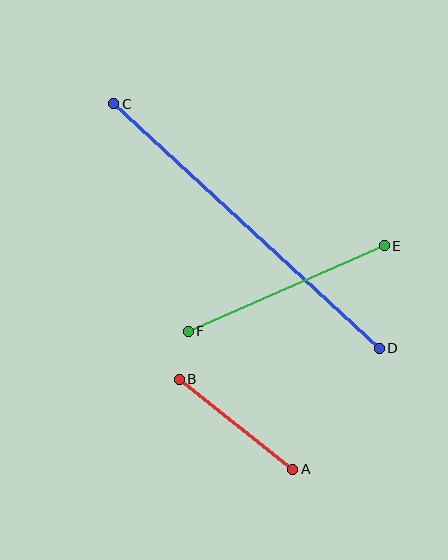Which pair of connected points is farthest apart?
Points C and D are farthest apart.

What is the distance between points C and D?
The distance is approximately 361 pixels.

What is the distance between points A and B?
The distance is approximately 145 pixels.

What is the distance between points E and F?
The distance is approximately 214 pixels.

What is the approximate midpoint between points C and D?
The midpoint is at approximately (247, 226) pixels.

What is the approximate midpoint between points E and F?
The midpoint is at approximately (286, 288) pixels.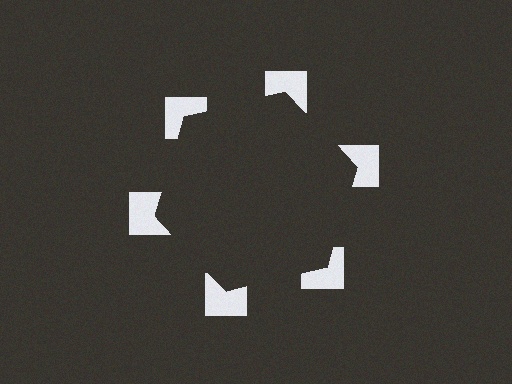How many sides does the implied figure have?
6 sides.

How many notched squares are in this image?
There are 6 — one at each vertex of the illusory hexagon.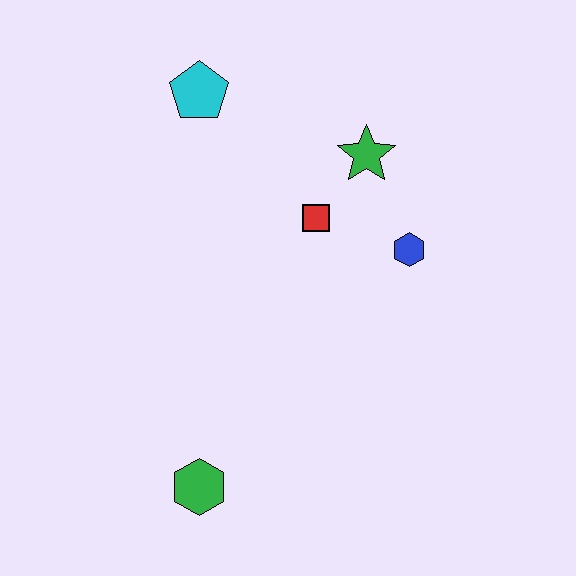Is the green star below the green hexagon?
No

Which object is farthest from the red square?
The green hexagon is farthest from the red square.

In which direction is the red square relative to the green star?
The red square is below the green star.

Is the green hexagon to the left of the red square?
Yes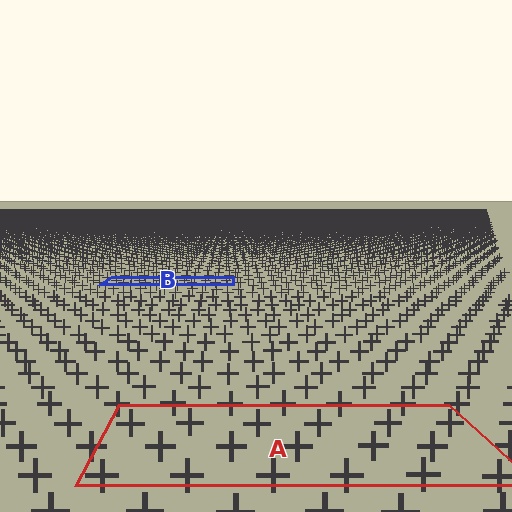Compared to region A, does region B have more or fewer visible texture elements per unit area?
Region B has more texture elements per unit area — they are packed more densely because it is farther away.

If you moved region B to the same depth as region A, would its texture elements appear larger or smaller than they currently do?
They would appear larger. At a closer depth, the same texture elements are projected at a bigger on-screen size.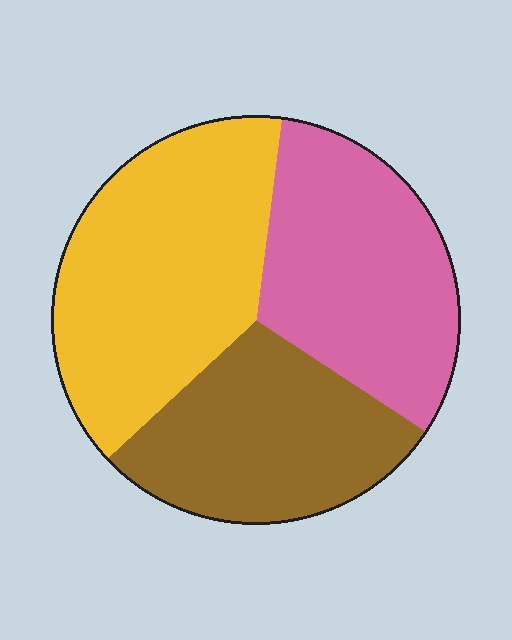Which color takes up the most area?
Yellow, at roughly 40%.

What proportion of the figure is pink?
Pink covers roughly 30% of the figure.